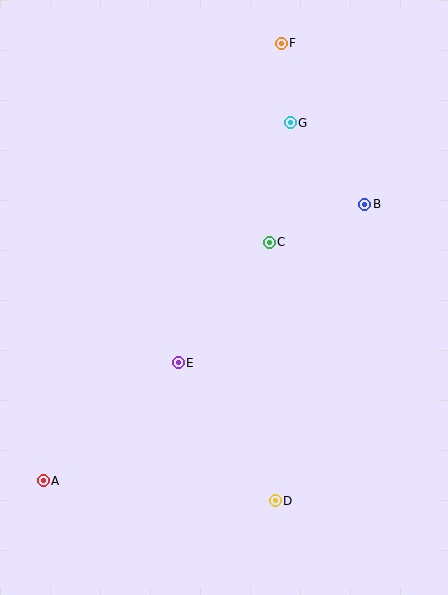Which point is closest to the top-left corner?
Point F is closest to the top-left corner.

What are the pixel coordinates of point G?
Point G is at (290, 123).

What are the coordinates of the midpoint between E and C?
The midpoint between E and C is at (224, 303).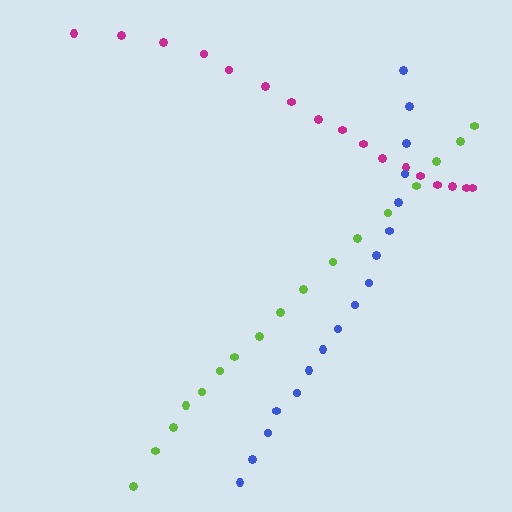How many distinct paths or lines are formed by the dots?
There are 3 distinct paths.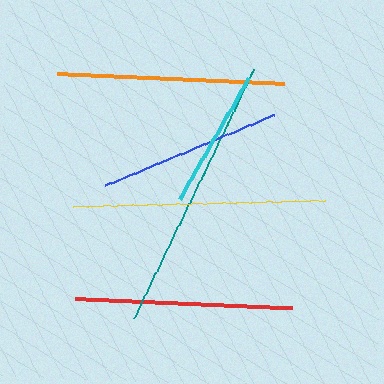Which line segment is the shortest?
The cyan line is the shortest at approximately 139 pixels.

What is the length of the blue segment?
The blue segment is approximately 183 pixels long.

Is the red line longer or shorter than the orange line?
The orange line is longer than the red line.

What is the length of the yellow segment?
The yellow segment is approximately 252 pixels long.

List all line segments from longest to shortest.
From longest to shortest: teal, yellow, orange, red, blue, cyan.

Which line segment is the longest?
The teal line is the longest at approximately 276 pixels.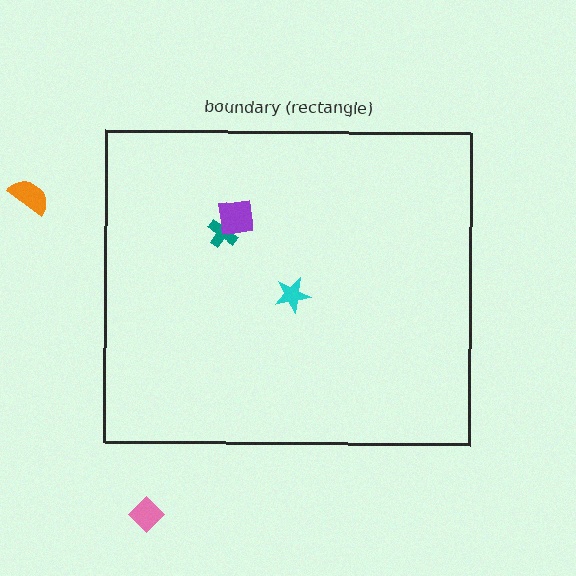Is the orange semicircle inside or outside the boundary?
Outside.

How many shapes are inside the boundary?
3 inside, 2 outside.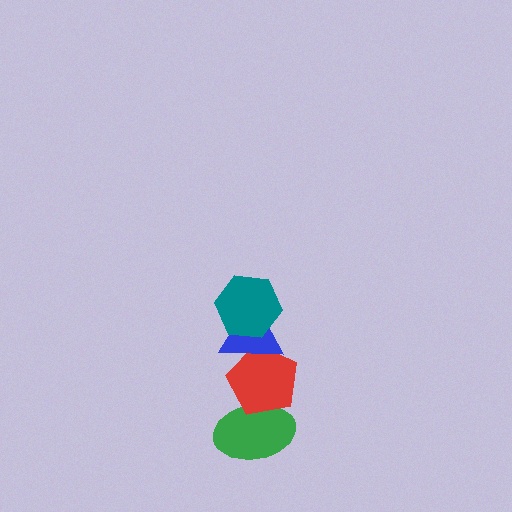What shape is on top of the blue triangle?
The teal hexagon is on top of the blue triangle.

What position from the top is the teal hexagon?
The teal hexagon is 1st from the top.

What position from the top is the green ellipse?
The green ellipse is 4th from the top.